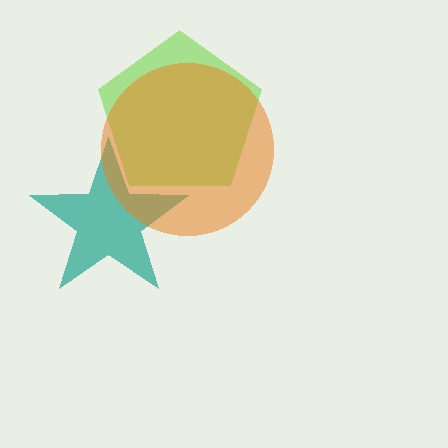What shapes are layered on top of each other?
The layered shapes are: a teal star, a lime pentagon, an orange circle.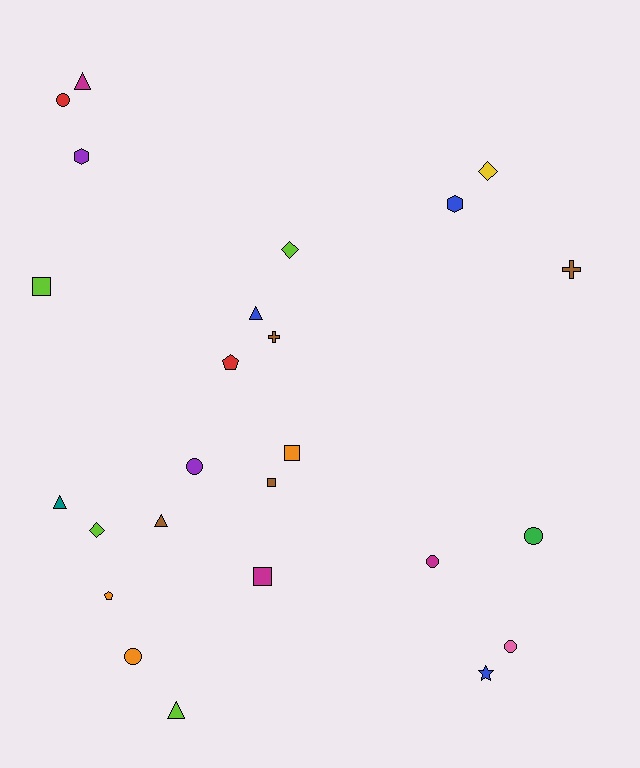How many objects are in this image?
There are 25 objects.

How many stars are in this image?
There is 1 star.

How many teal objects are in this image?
There is 1 teal object.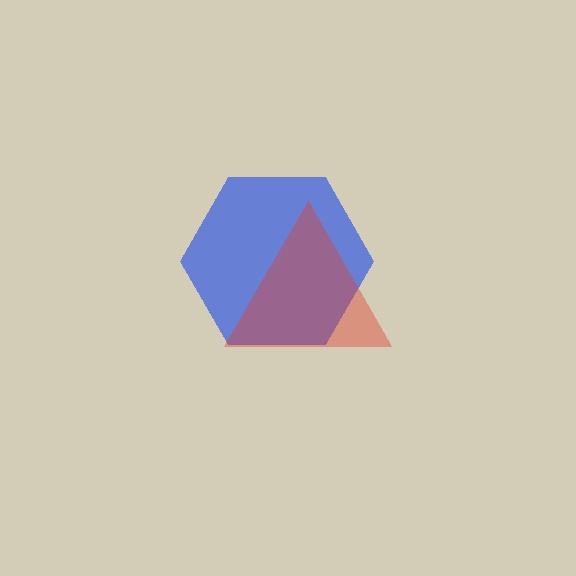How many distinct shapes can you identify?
There are 2 distinct shapes: a blue hexagon, a red triangle.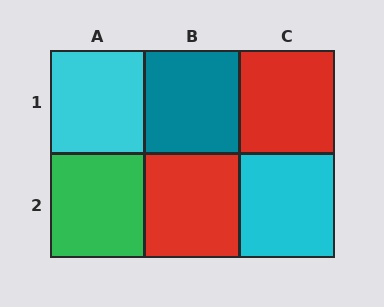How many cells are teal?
1 cell is teal.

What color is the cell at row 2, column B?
Red.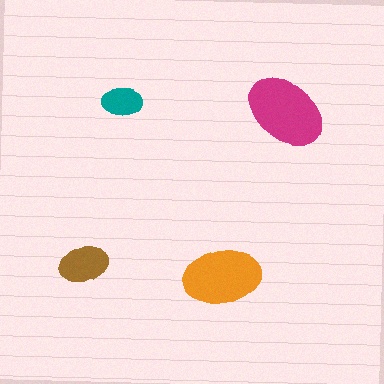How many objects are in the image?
There are 4 objects in the image.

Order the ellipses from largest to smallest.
the magenta one, the orange one, the brown one, the teal one.